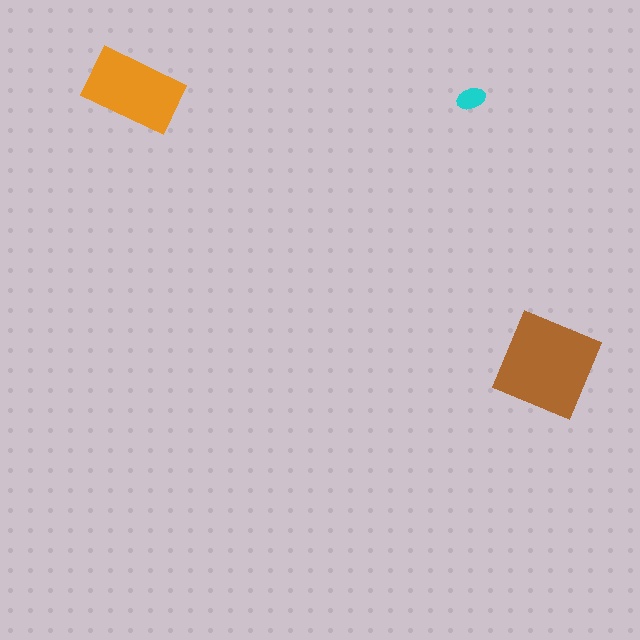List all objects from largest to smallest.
The brown square, the orange rectangle, the cyan ellipse.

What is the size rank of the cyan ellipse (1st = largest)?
3rd.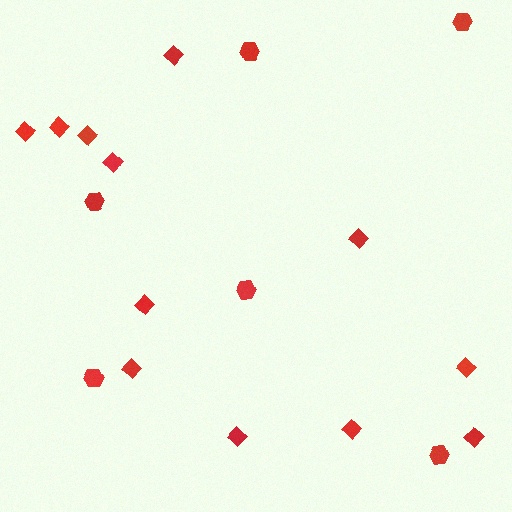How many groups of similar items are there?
There are 2 groups: one group of diamonds (12) and one group of hexagons (6).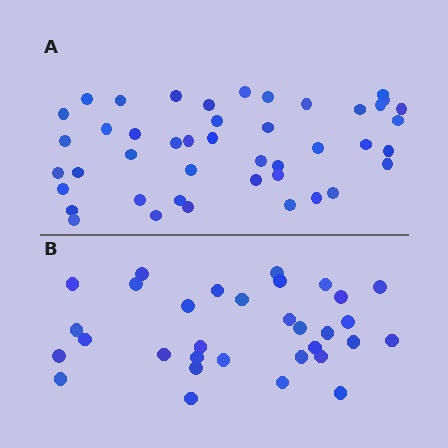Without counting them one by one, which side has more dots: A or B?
Region A (the top region) has more dots.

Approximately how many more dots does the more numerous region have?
Region A has roughly 12 or so more dots than region B.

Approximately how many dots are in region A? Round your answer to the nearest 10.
About 40 dots. (The exact count is 44, which rounds to 40.)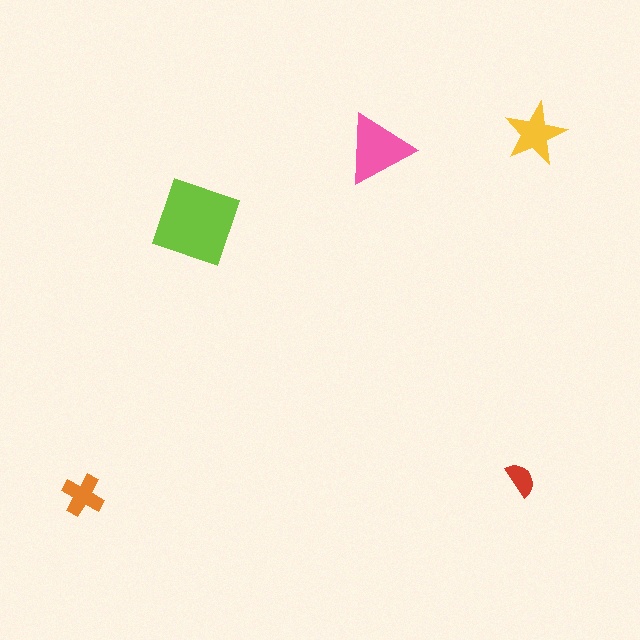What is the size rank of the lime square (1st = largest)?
1st.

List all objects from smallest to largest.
The red semicircle, the orange cross, the yellow star, the pink triangle, the lime square.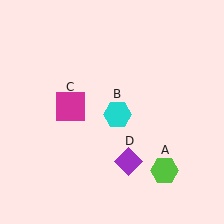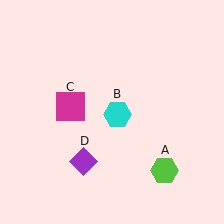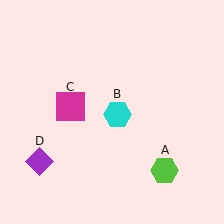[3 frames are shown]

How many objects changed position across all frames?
1 object changed position: purple diamond (object D).